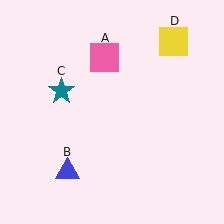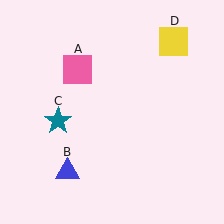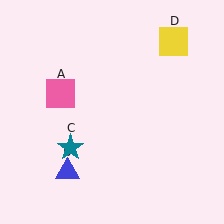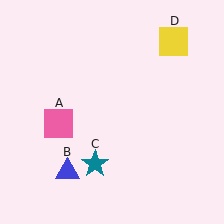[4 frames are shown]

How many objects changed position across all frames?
2 objects changed position: pink square (object A), teal star (object C).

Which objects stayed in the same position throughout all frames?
Blue triangle (object B) and yellow square (object D) remained stationary.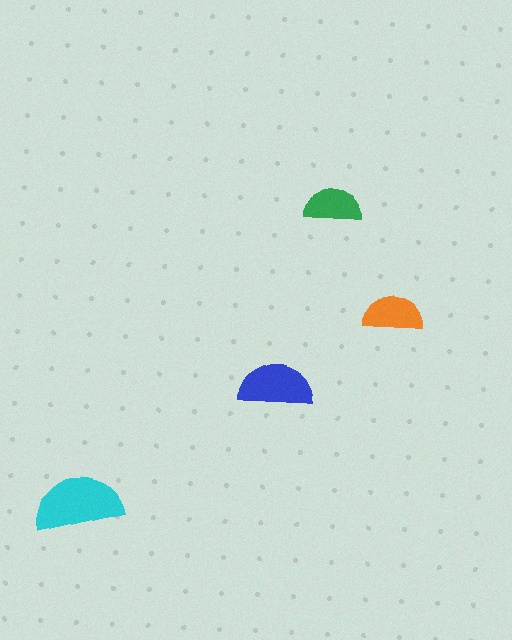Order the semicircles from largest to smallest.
the cyan one, the blue one, the orange one, the green one.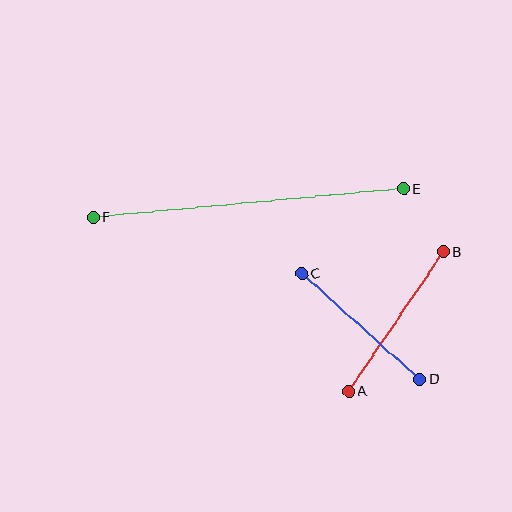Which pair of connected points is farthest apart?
Points E and F are farthest apart.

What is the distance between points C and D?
The distance is approximately 158 pixels.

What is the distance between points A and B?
The distance is approximately 168 pixels.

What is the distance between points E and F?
The distance is approximately 311 pixels.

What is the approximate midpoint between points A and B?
The midpoint is at approximately (396, 322) pixels.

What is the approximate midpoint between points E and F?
The midpoint is at approximately (248, 203) pixels.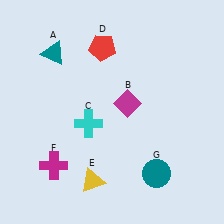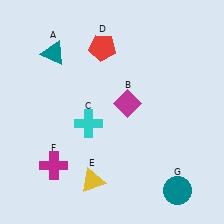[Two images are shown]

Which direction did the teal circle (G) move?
The teal circle (G) moved right.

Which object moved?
The teal circle (G) moved right.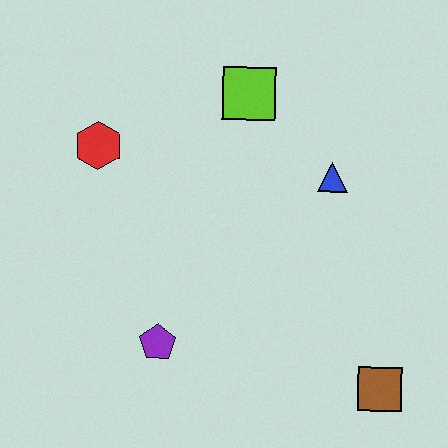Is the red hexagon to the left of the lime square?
Yes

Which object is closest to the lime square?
The blue triangle is closest to the lime square.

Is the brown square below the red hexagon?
Yes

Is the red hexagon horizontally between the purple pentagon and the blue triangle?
No